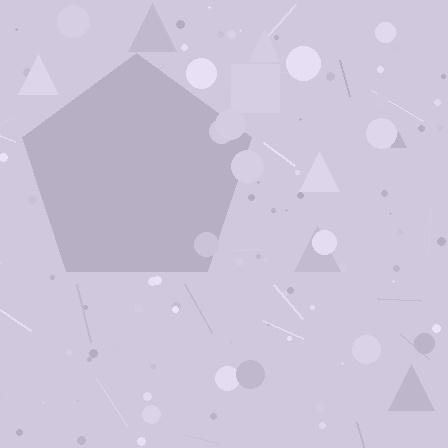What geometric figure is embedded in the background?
A pentagon is embedded in the background.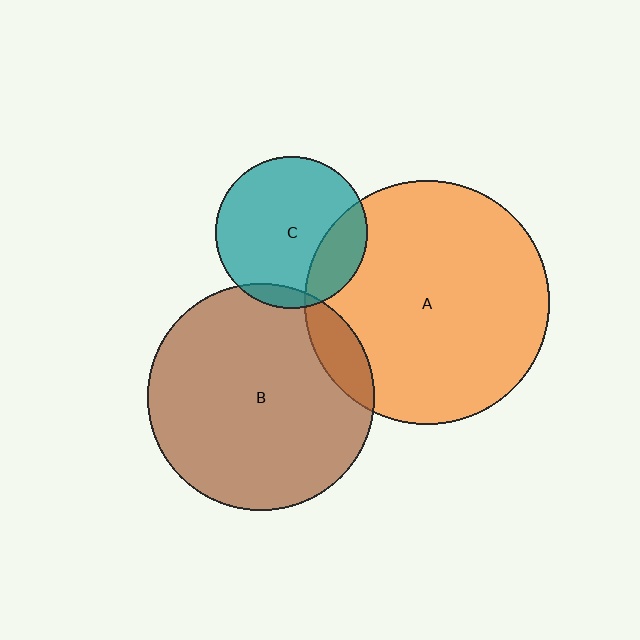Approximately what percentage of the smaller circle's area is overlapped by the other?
Approximately 5%.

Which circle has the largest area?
Circle A (orange).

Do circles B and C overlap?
Yes.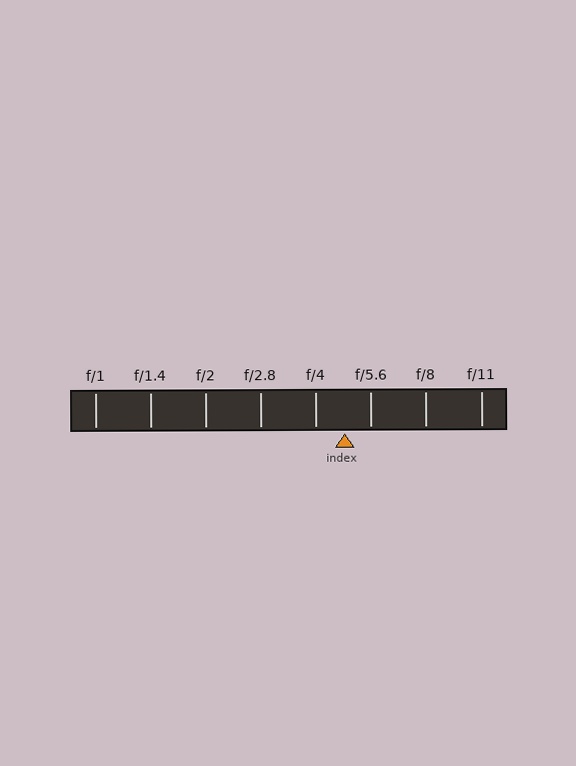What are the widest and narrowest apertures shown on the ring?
The widest aperture shown is f/1 and the narrowest is f/11.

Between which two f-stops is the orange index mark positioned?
The index mark is between f/4 and f/5.6.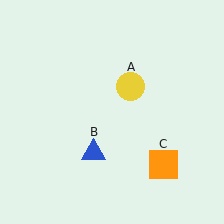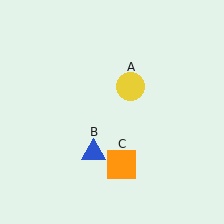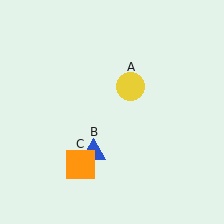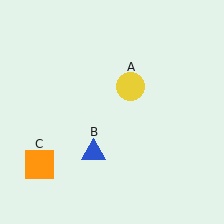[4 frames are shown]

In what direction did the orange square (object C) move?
The orange square (object C) moved left.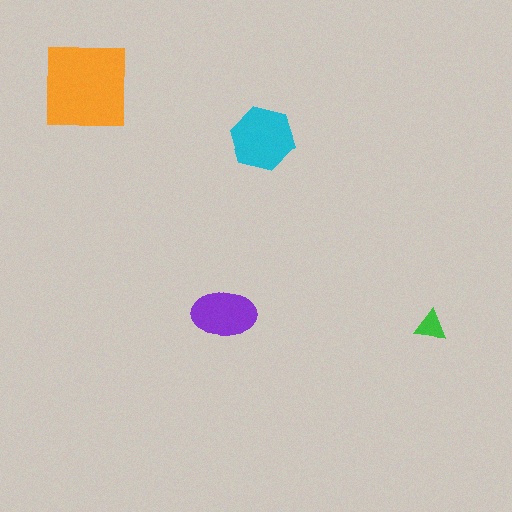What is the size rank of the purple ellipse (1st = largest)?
3rd.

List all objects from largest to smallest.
The orange square, the cyan hexagon, the purple ellipse, the green triangle.